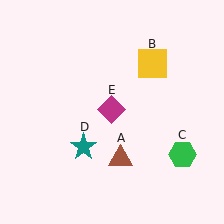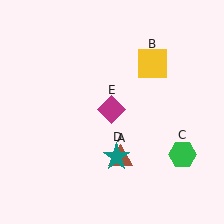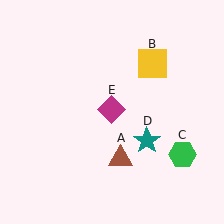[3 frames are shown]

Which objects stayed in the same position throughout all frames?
Brown triangle (object A) and yellow square (object B) and green hexagon (object C) and magenta diamond (object E) remained stationary.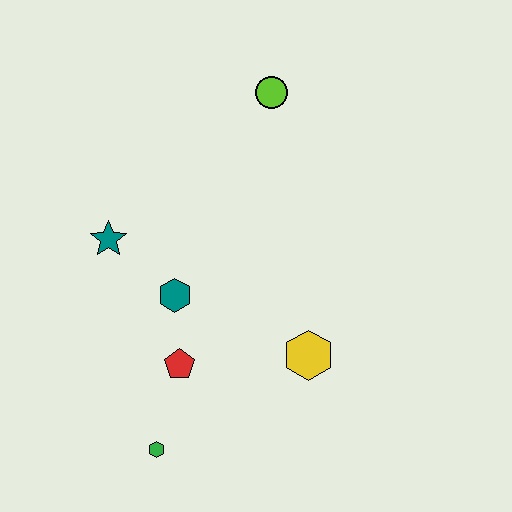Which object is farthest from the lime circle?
The green hexagon is farthest from the lime circle.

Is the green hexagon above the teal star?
No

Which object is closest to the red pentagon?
The teal hexagon is closest to the red pentagon.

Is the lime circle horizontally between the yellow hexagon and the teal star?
Yes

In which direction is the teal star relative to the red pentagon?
The teal star is above the red pentagon.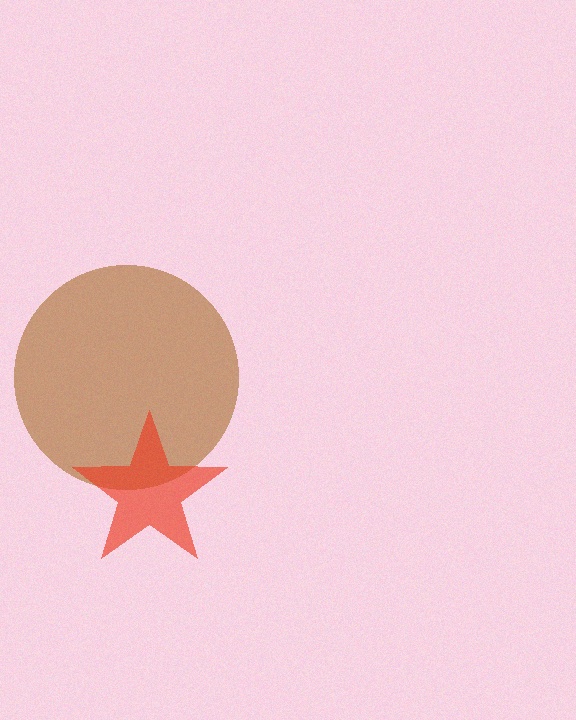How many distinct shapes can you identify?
There are 2 distinct shapes: a brown circle, a red star.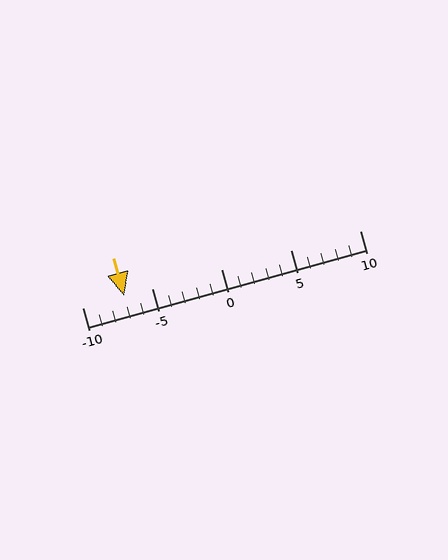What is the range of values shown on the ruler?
The ruler shows values from -10 to 10.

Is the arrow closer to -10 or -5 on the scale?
The arrow is closer to -5.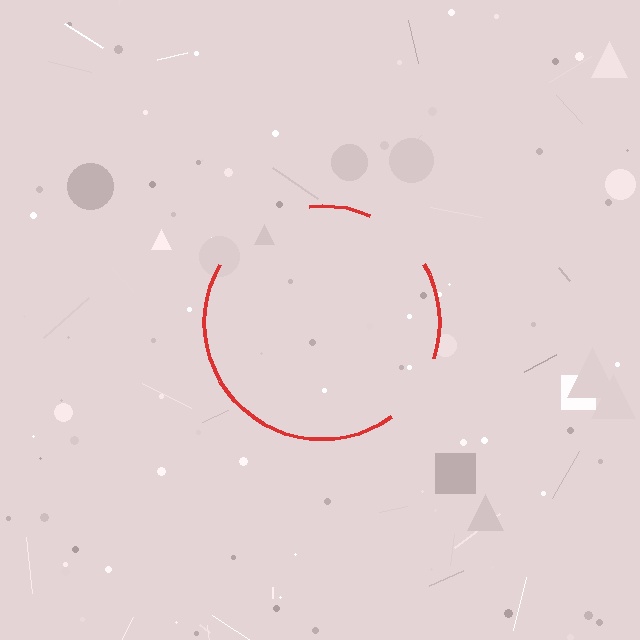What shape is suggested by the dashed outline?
The dashed outline suggests a circle.